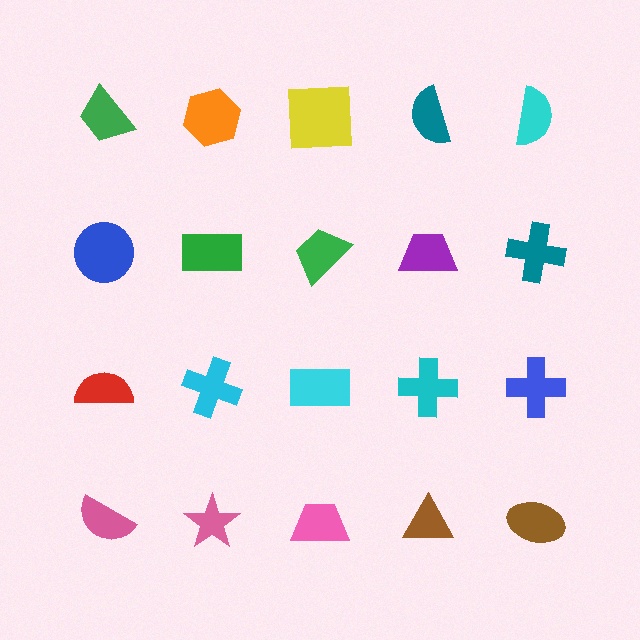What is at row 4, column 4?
A brown triangle.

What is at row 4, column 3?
A pink trapezoid.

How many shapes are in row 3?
5 shapes.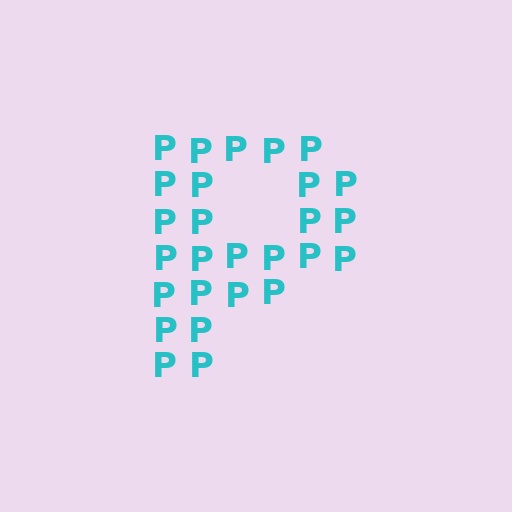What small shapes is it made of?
It is made of small letter P's.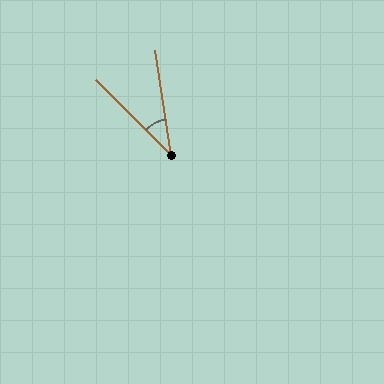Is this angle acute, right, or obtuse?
It is acute.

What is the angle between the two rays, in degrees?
Approximately 36 degrees.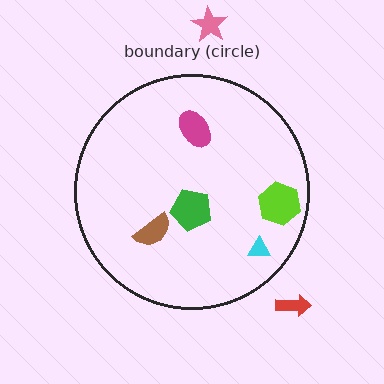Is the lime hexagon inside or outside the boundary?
Inside.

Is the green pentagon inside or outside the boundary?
Inside.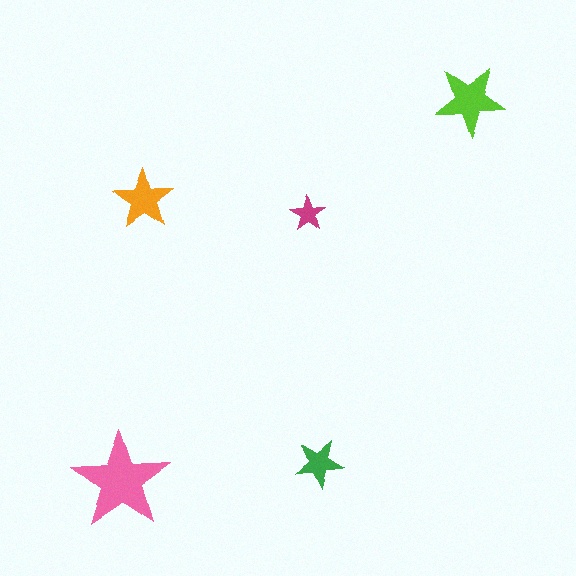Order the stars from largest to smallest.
the pink one, the lime one, the orange one, the green one, the magenta one.